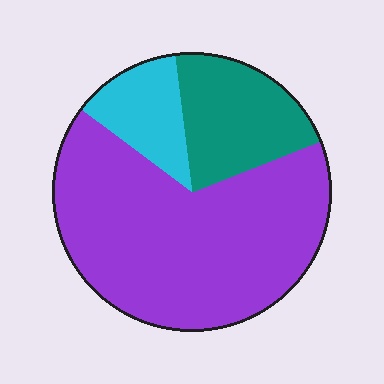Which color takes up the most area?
Purple, at roughly 65%.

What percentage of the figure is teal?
Teal covers roughly 20% of the figure.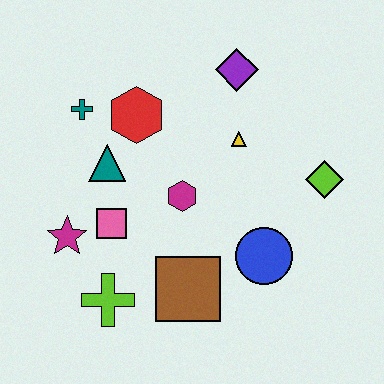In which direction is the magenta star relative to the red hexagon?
The magenta star is below the red hexagon.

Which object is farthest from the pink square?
The lime diamond is farthest from the pink square.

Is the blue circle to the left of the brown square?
No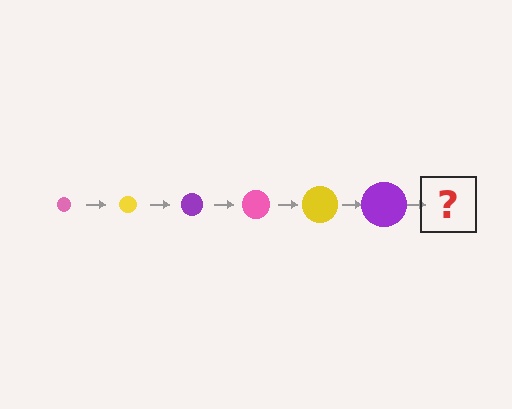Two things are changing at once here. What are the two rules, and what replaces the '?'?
The two rules are that the circle grows larger each step and the color cycles through pink, yellow, and purple. The '?' should be a pink circle, larger than the previous one.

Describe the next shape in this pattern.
It should be a pink circle, larger than the previous one.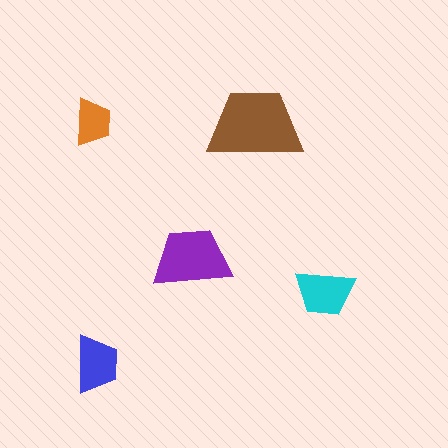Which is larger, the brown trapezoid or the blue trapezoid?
The brown one.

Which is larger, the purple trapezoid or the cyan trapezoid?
The purple one.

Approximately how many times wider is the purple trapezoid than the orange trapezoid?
About 1.5 times wider.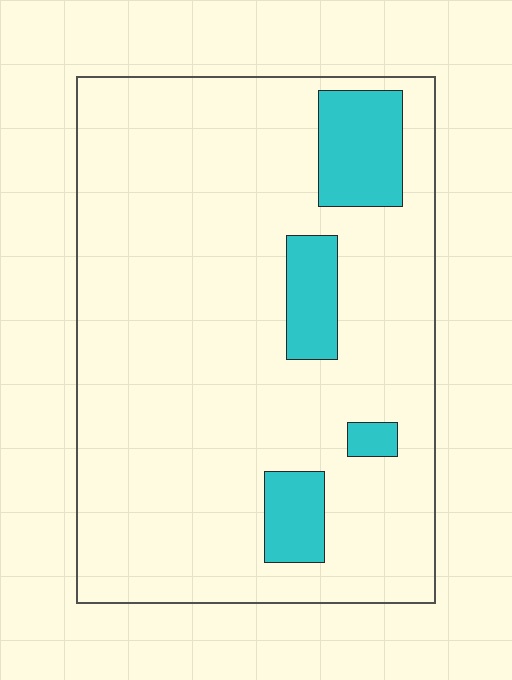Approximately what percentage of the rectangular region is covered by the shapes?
Approximately 15%.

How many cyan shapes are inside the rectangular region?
4.